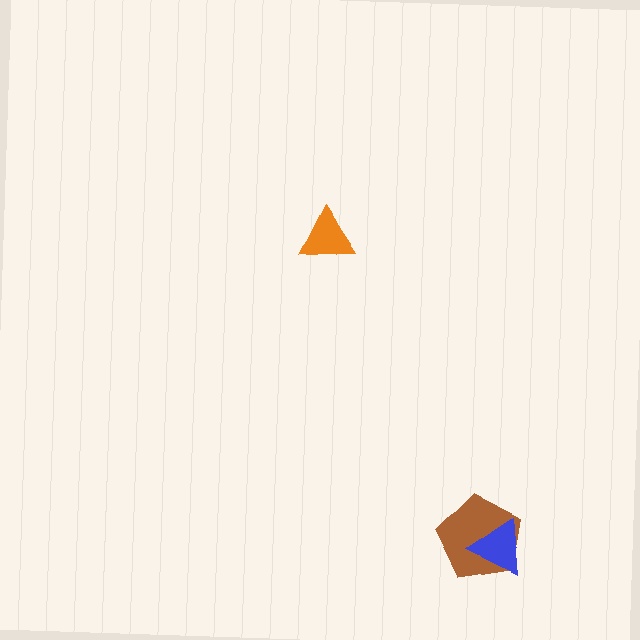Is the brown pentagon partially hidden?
Yes, it is partially covered by another shape.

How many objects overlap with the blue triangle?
1 object overlaps with the blue triangle.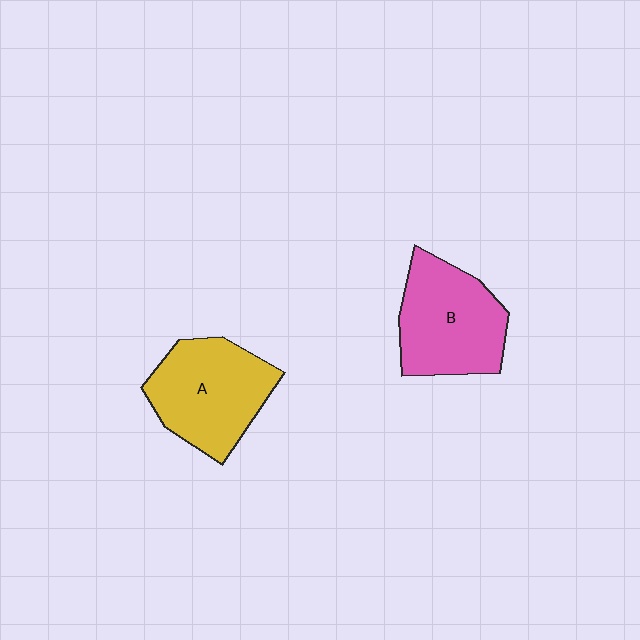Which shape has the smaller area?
Shape B (pink).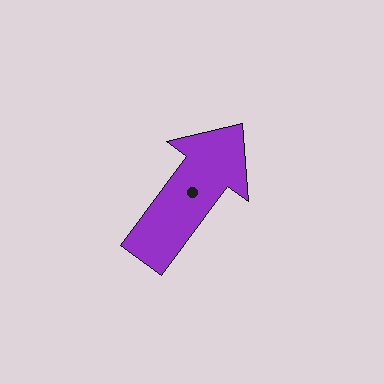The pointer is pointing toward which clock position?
Roughly 1 o'clock.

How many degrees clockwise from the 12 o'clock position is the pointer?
Approximately 36 degrees.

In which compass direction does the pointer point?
Northeast.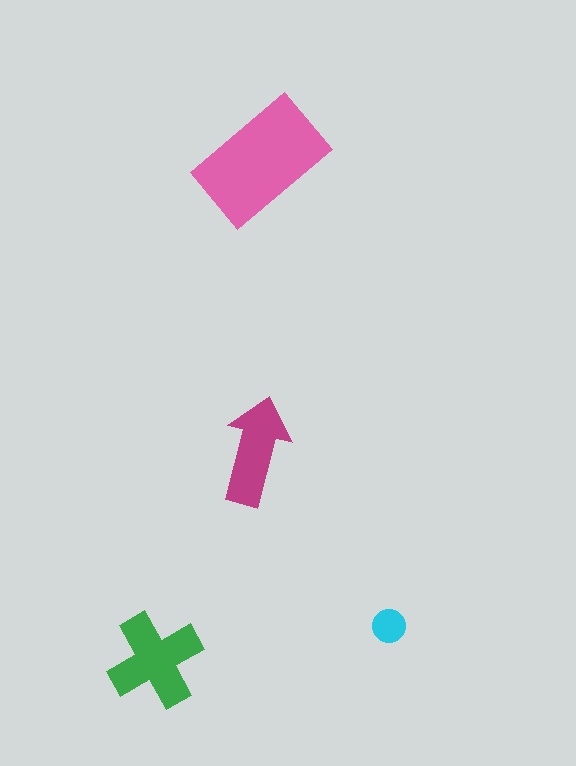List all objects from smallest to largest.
The cyan circle, the magenta arrow, the green cross, the pink rectangle.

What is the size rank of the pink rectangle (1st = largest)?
1st.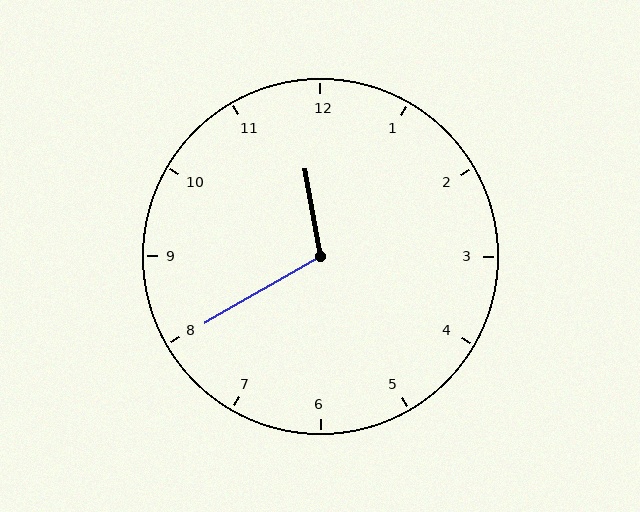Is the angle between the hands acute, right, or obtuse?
It is obtuse.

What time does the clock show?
11:40.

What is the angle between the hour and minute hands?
Approximately 110 degrees.